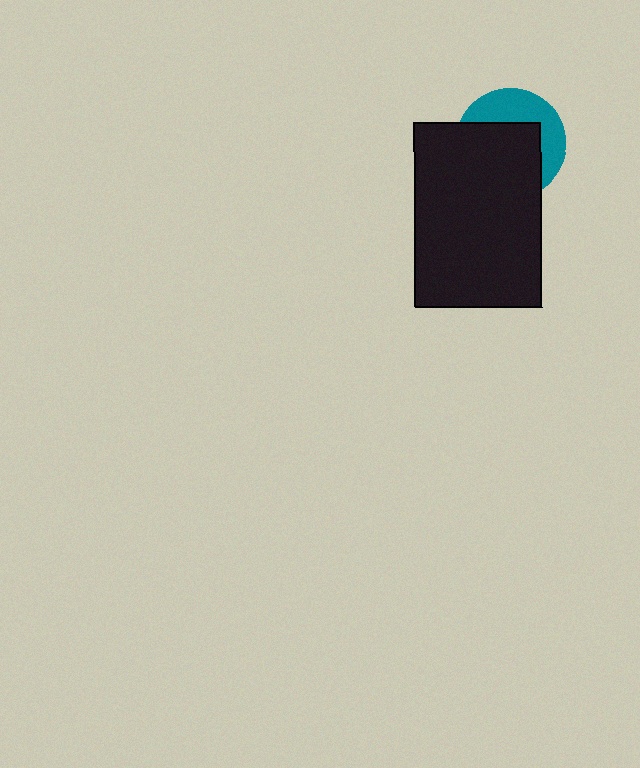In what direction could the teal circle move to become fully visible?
The teal circle could move toward the upper-right. That would shift it out from behind the black rectangle entirely.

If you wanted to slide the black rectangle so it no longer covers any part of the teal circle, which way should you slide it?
Slide it toward the lower-left — that is the most direct way to separate the two shapes.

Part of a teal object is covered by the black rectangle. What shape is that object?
It is a circle.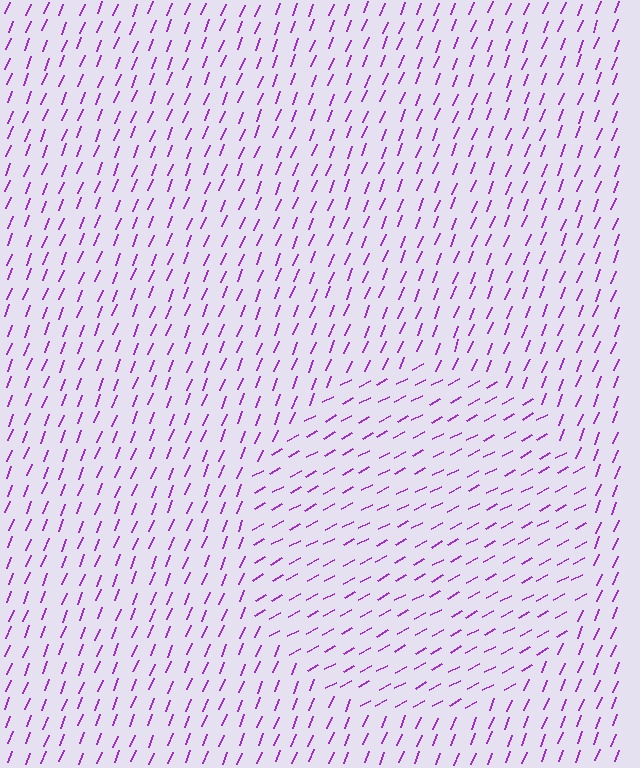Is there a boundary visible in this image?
Yes, there is a texture boundary formed by a change in line orientation.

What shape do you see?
I see a circle.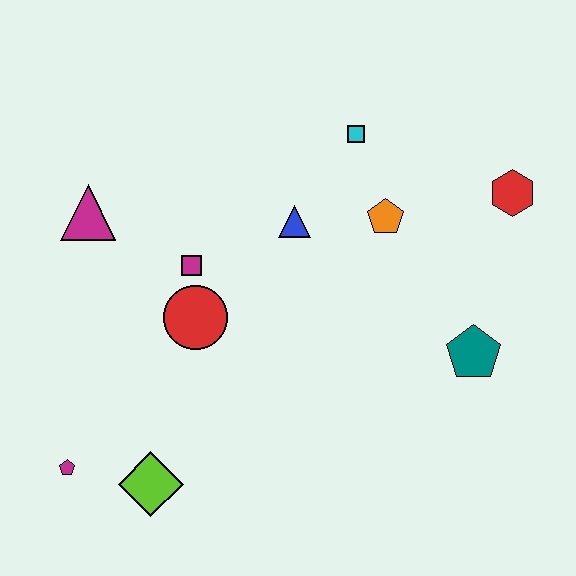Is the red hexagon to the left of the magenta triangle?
No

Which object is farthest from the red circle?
The red hexagon is farthest from the red circle.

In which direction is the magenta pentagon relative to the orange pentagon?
The magenta pentagon is to the left of the orange pentagon.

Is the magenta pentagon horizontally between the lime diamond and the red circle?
No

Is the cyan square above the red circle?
Yes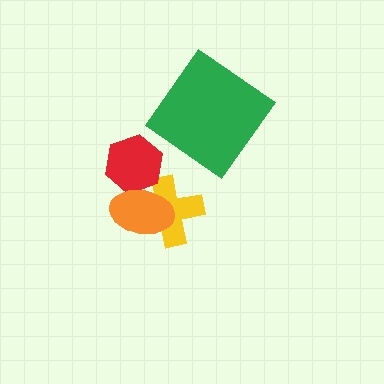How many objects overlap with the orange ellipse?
2 objects overlap with the orange ellipse.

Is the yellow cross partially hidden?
Yes, it is partially covered by another shape.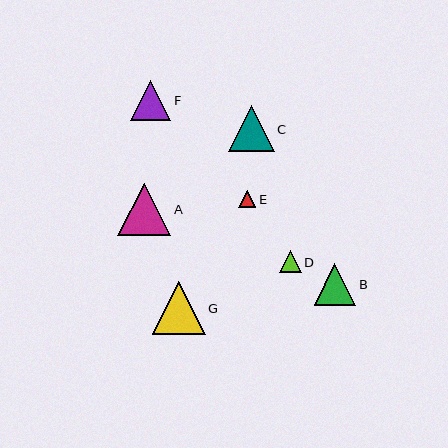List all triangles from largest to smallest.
From largest to smallest: G, A, C, B, F, D, E.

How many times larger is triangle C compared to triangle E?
Triangle C is approximately 2.6 times the size of triangle E.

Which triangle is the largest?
Triangle G is the largest with a size of approximately 53 pixels.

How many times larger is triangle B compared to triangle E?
Triangle B is approximately 2.4 times the size of triangle E.